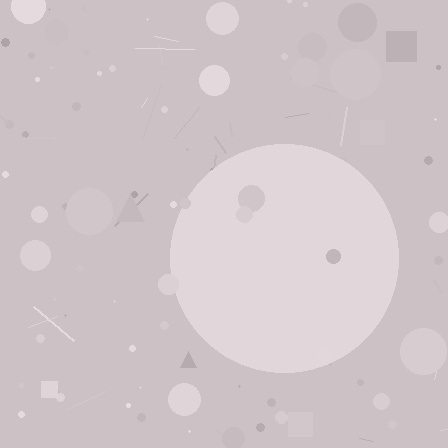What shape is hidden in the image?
A circle is hidden in the image.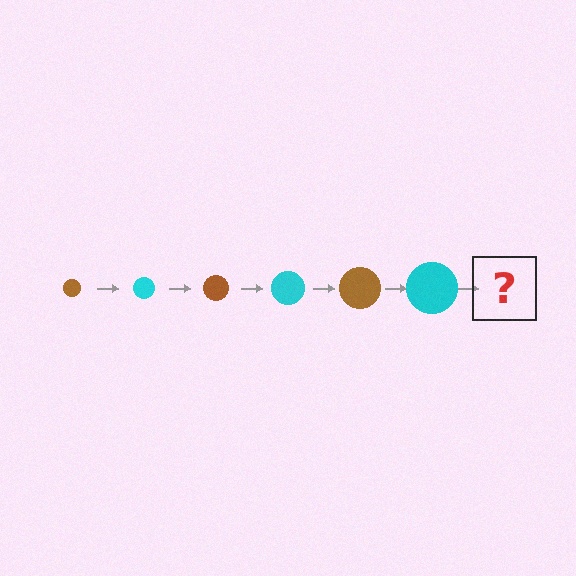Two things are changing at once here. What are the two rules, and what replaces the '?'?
The two rules are that the circle grows larger each step and the color cycles through brown and cyan. The '?' should be a brown circle, larger than the previous one.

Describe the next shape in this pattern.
It should be a brown circle, larger than the previous one.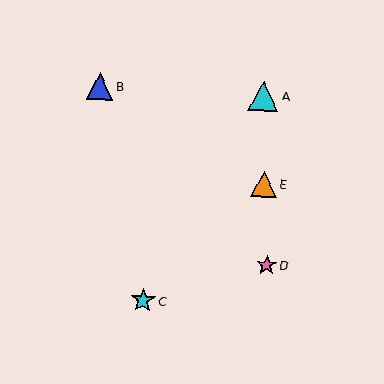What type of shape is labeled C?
Shape C is a cyan star.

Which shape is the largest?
The cyan triangle (labeled A) is the largest.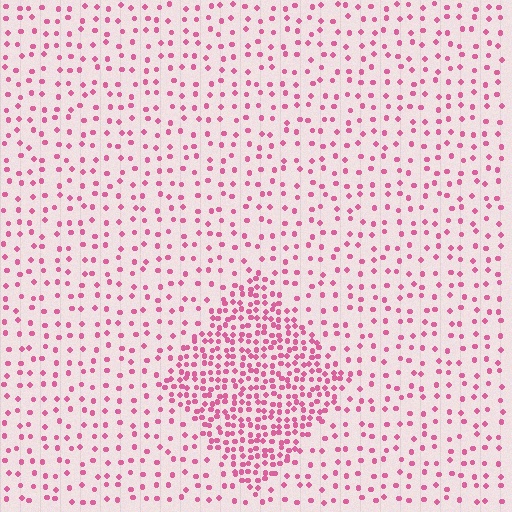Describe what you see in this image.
The image contains small pink elements arranged at two different densities. A diamond-shaped region is visible where the elements are more densely packed than the surrounding area.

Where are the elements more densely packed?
The elements are more densely packed inside the diamond boundary.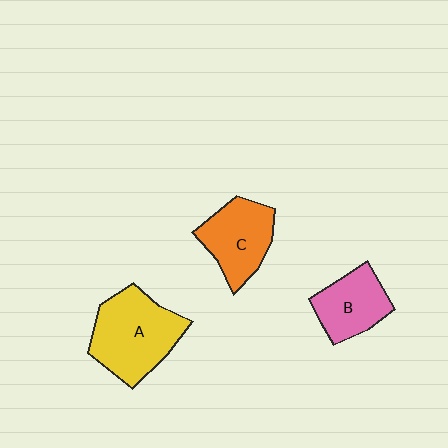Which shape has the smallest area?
Shape B (pink).